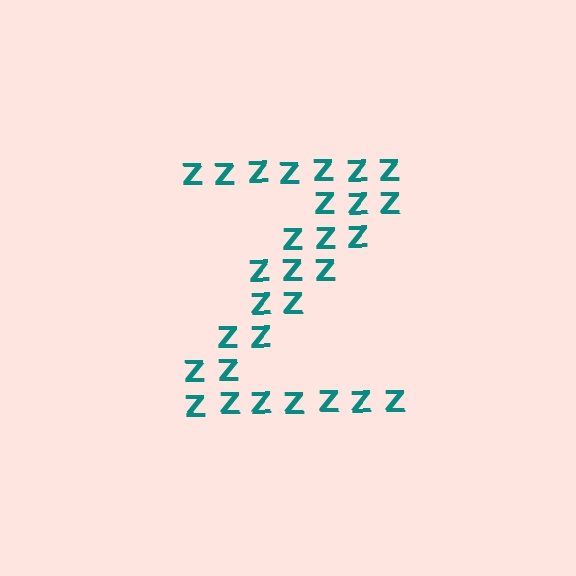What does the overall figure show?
The overall figure shows the letter Z.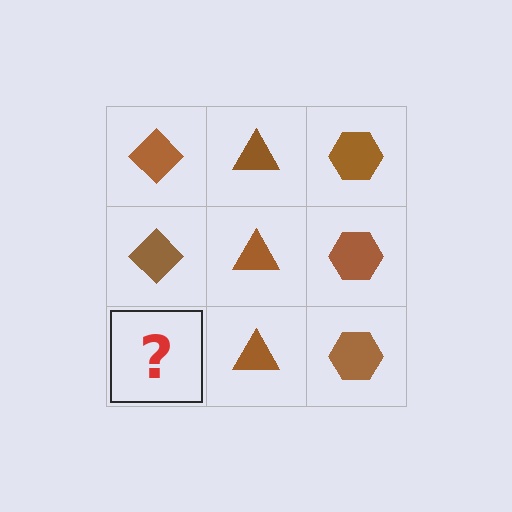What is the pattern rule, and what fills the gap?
The rule is that each column has a consistent shape. The gap should be filled with a brown diamond.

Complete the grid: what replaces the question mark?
The question mark should be replaced with a brown diamond.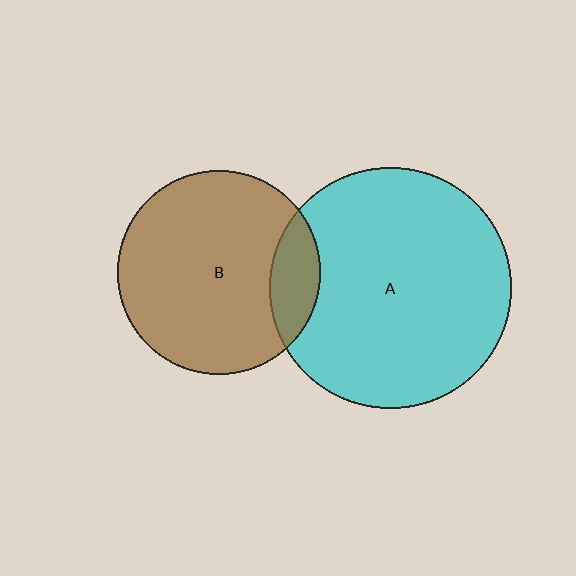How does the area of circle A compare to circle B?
Approximately 1.4 times.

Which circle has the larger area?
Circle A (cyan).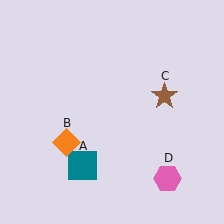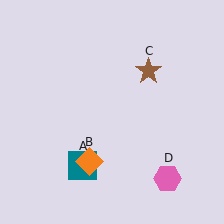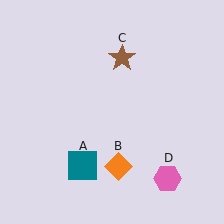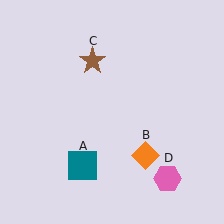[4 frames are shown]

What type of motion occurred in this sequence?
The orange diamond (object B), brown star (object C) rotated counterclockwise around the center of the scene.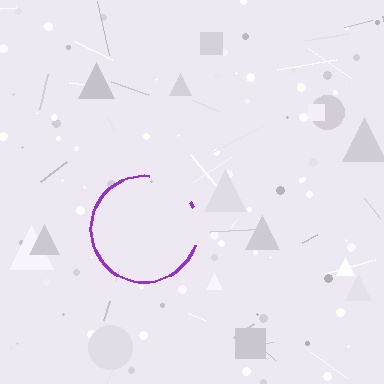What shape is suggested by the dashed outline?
The dashed outline suggests a circle.